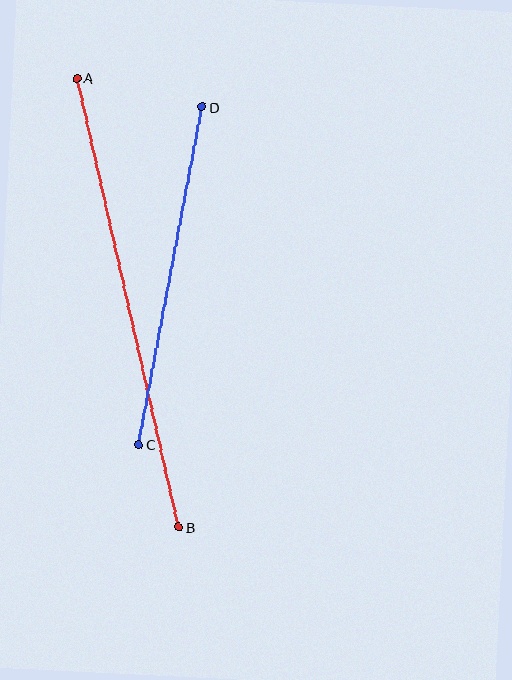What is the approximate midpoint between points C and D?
The midpoint is at approximately (170, 276) pixels.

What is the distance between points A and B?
The distance is approximately 460 pixels.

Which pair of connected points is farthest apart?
Points A and B are farthest apart.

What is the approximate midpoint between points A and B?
The midpoint is at approximately (128, 303) pixels.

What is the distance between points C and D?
The distance is approximately 344 pixels.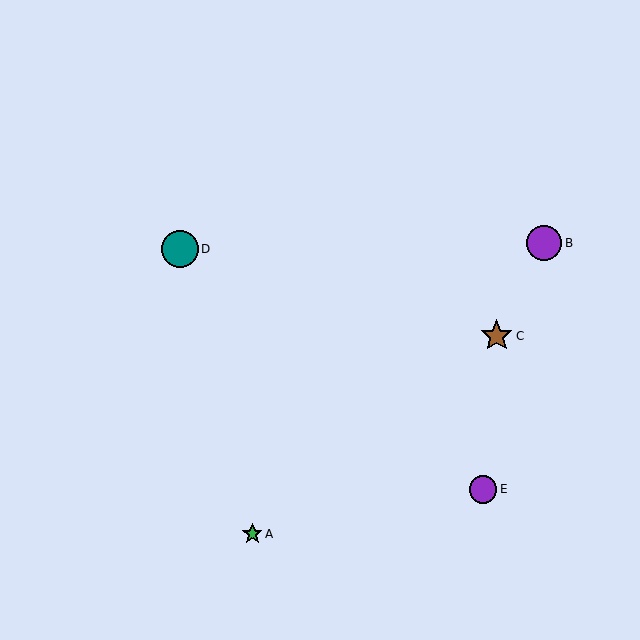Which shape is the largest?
The teal circle (labeled D) is the largest.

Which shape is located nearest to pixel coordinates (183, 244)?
The teal circle (labeled D) at (180, 249) is nearest to that location.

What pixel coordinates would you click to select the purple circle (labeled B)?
Click at (544, 243) to select the purple circle B.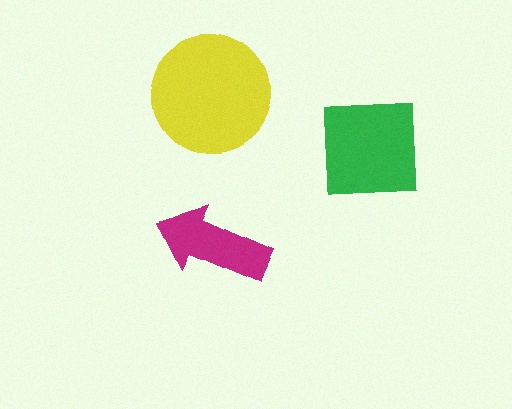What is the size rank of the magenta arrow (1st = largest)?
3rd.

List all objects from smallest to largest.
The magenta arrow, the green square, the yellow circle.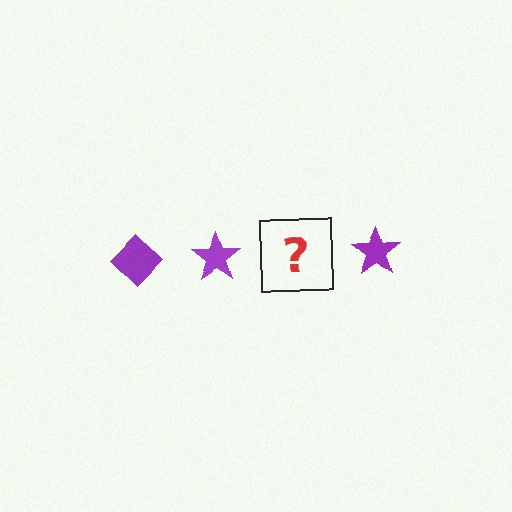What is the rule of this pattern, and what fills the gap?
The rule is that the pattern cycles through diamond, star shapes in purple. The gap should be filled with a purple diamond.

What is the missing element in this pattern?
The missing element is a purple diamond.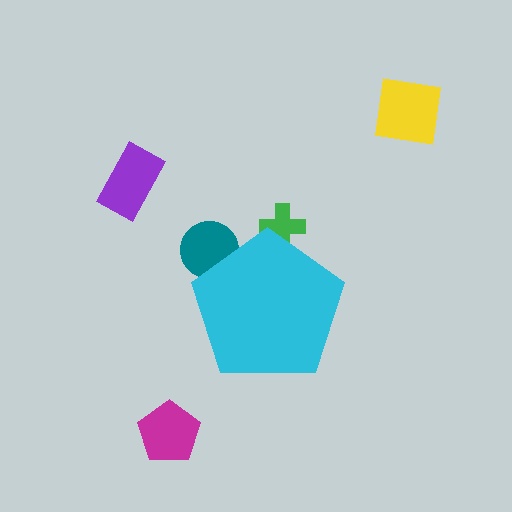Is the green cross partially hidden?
Yes, the green cross is partially hidden behind the cyan pentagon.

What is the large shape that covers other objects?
A cyan pentagon.